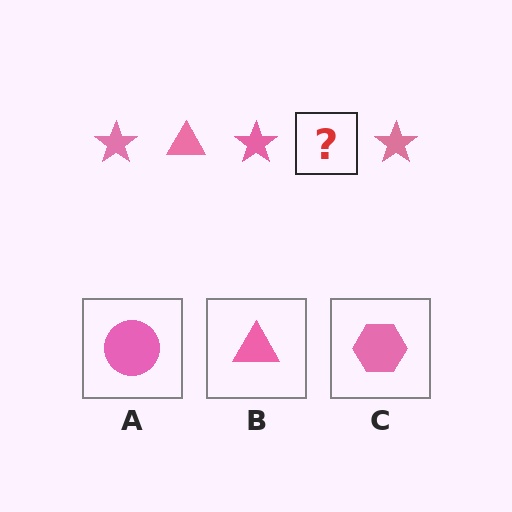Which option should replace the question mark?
Option B.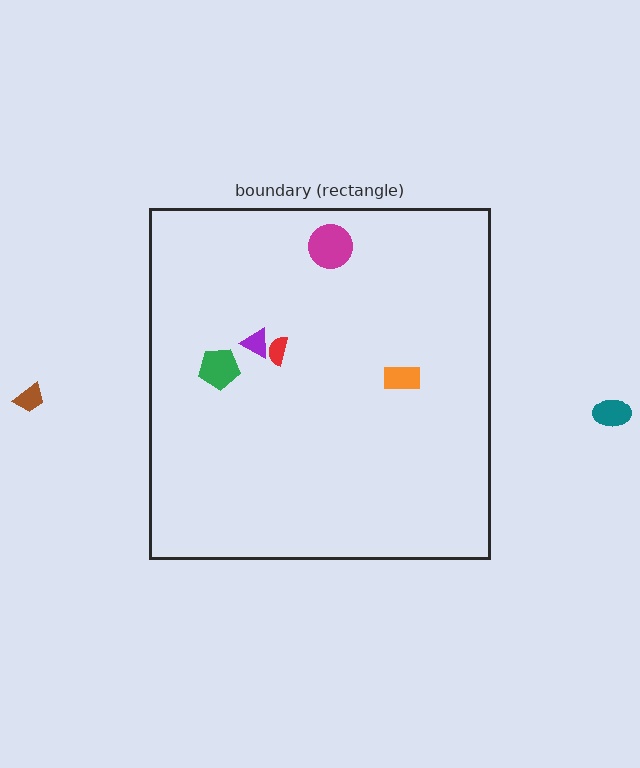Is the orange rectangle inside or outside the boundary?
Inside.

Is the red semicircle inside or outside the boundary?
Inside.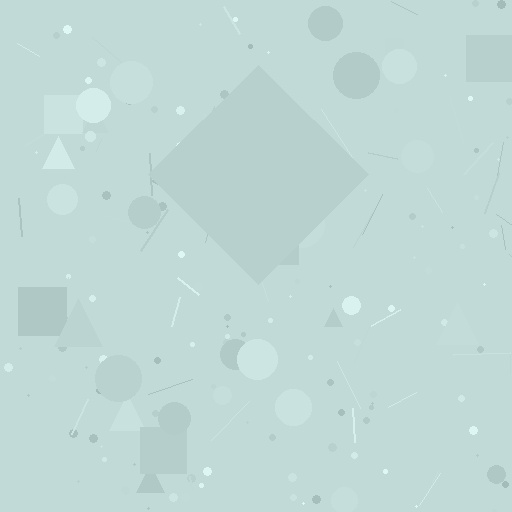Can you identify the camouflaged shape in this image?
The camouflaged shape is a diamond.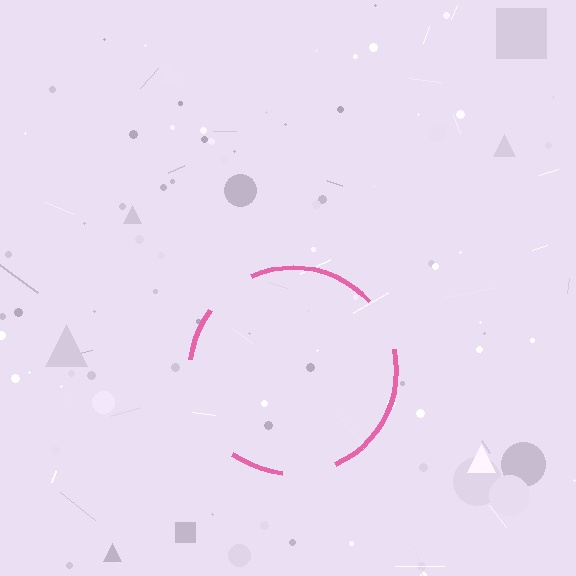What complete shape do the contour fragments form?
The contour fragments form a circle.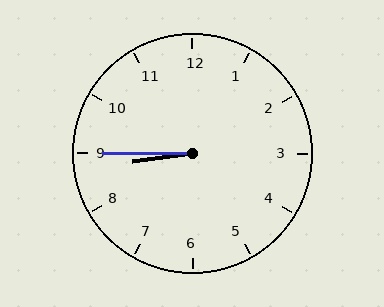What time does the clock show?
8:45.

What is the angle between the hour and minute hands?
Approximately 8 degrees.